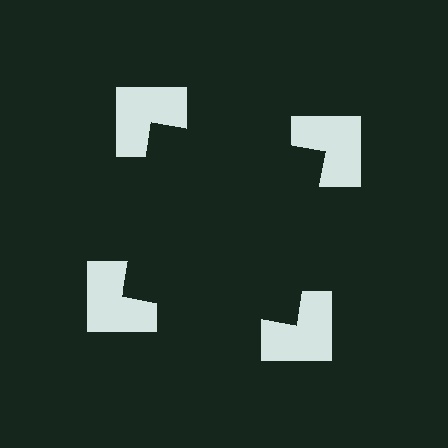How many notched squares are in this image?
There are 4 — one at each vertex of the illusory square.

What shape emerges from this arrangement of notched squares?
An illusory square — its edges are inferred from the aligned wedge cuts in the notched squares, not physically drawn.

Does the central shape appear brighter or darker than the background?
It typically appears slightly darker than the background, even though no actual brightness change is drawn.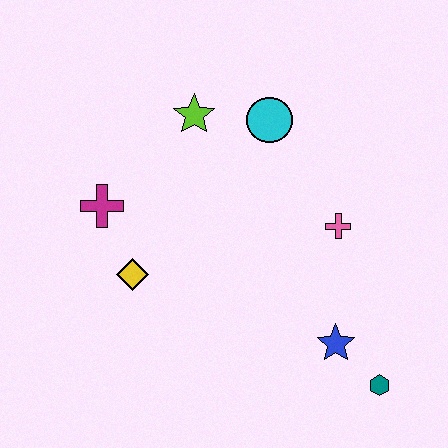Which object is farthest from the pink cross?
The magenta cross is farthest from the pink cross.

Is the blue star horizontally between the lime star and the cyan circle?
No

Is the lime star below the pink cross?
No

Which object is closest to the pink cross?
The blue star is closest to the pink cross.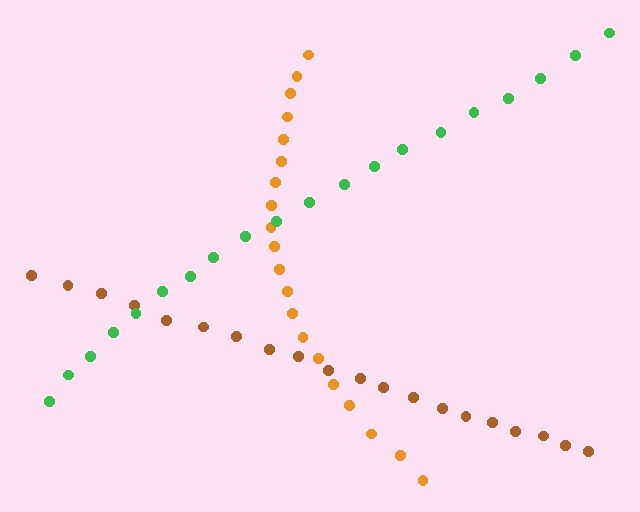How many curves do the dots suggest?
There are 3 distinct paths.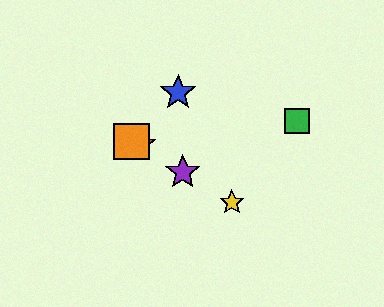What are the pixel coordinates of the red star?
The red star is at (138, 145).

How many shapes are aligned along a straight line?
4 shapes (the red star, the yellow star, the purple star, the orange square) are aligned along a straight line.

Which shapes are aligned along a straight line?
The red star, the yellow star, the purple star, the orange square are aligned along a straight line.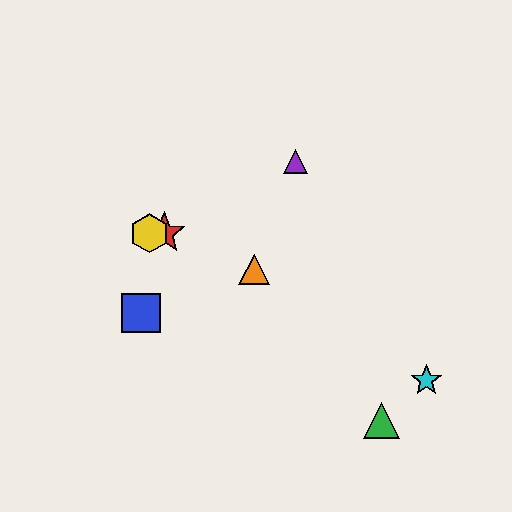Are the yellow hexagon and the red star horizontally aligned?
Yes, both are at y≈233.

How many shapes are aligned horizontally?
2 shapes (the red star, the yellow hexagon) are aligned horizontally.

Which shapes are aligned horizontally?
The red star, the yellow hexagon are aligned horizontally.